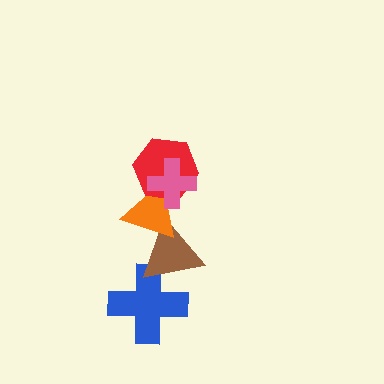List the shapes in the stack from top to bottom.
From top to bottom: the pink cross, the red hexagon, the orange triangle, the brown triangle, the blue cross.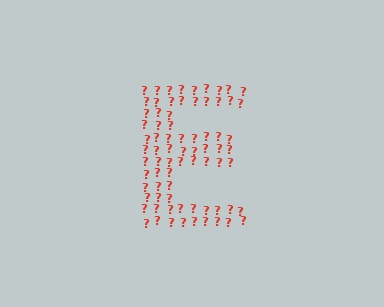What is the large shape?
The large shape is the letter E.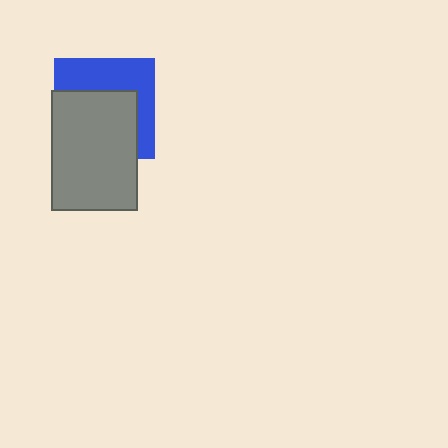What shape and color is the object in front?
The object in front is a gray rectangle.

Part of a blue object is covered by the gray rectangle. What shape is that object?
It is a square.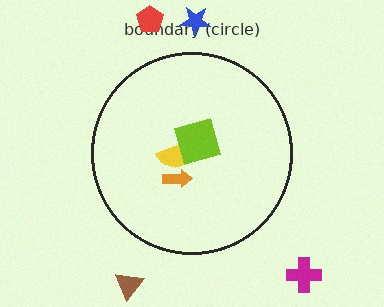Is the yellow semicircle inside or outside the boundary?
Inside.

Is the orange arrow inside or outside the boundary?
Inside.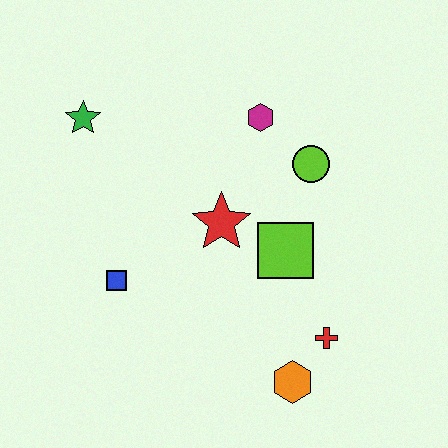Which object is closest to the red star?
The lime square is closest to the red star.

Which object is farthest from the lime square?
The green star is farthest from the lime square.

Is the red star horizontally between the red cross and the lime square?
No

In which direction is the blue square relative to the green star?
The blue square is below the green star.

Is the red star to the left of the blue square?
No